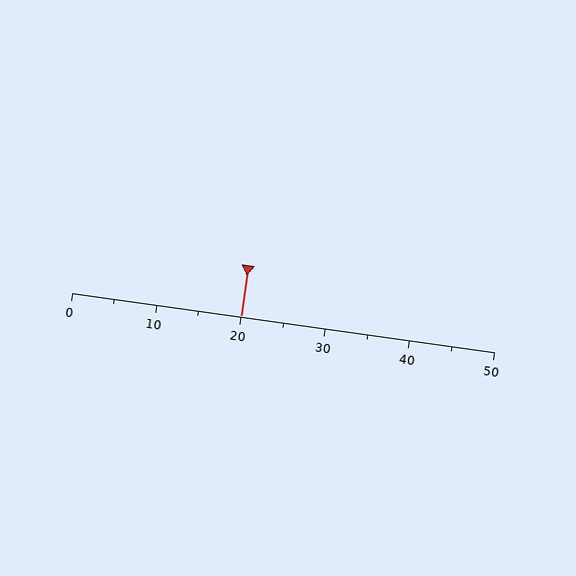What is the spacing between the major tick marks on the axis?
The major ticks are spaced 10 apart.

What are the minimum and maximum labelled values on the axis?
The axis runs from 0 to 50.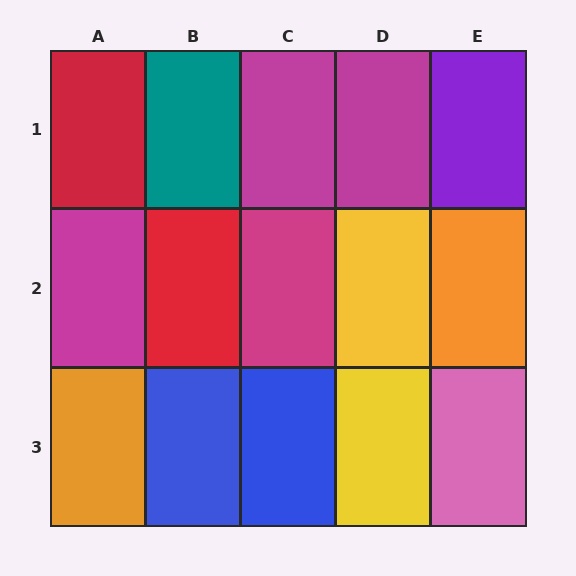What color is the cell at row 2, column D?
Yellow.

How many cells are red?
2 cells are red.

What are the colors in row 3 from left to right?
Orange, blue, blue, yellow, pink.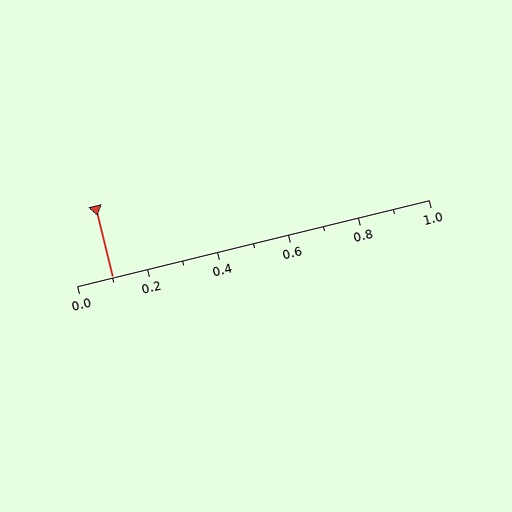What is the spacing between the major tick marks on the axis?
The major ticks are spaced 0.2 apart.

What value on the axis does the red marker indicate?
The marker indicates approximately 0.1.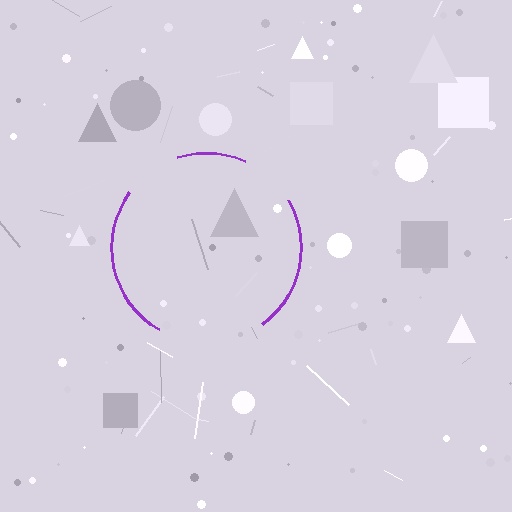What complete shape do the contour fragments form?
The contour fragments form a circle.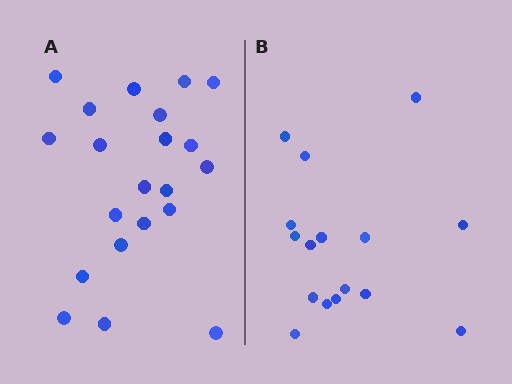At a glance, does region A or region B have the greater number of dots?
Region A (the left region) has more dots.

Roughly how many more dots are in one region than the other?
Region A has about 5 more dots than region B.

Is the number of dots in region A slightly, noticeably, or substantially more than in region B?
Region A has noticeably more, but not dramatically so. The ratio is roughly 1.3 to 1.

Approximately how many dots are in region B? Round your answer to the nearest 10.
About 20 dots. (The exact count is 16, which rounds to 20.)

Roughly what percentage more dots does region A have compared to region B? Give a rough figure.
About 30% more.